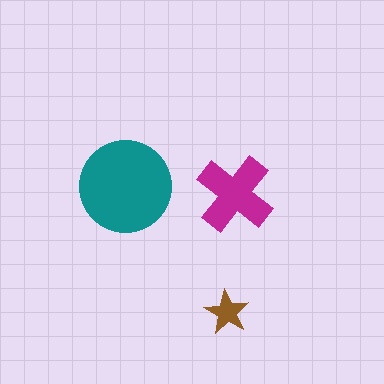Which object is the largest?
The teal circle.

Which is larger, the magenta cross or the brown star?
The magenta cross.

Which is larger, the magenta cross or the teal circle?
The teal circle.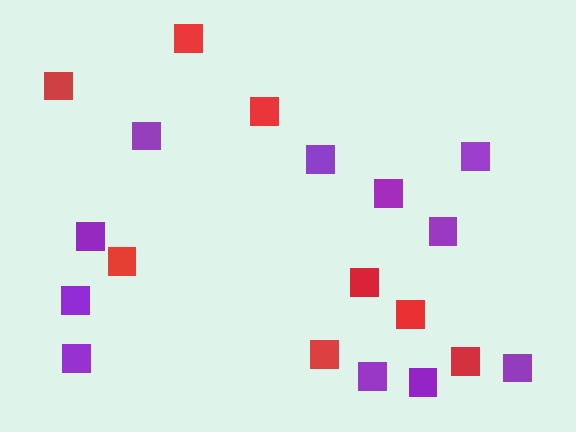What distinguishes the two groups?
There are 2 groups: one group of red squares (8) and one group of purple squares (11).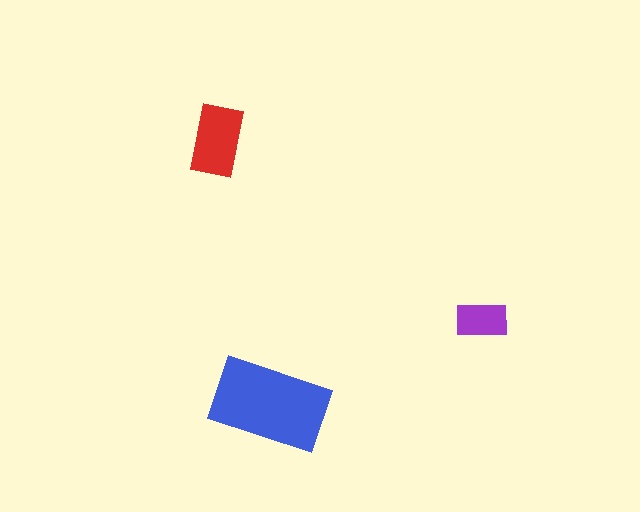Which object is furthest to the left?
The red rectangle is leftmost.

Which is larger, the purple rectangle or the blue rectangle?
The blue one.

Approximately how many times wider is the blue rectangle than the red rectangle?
About 1.5 times wider.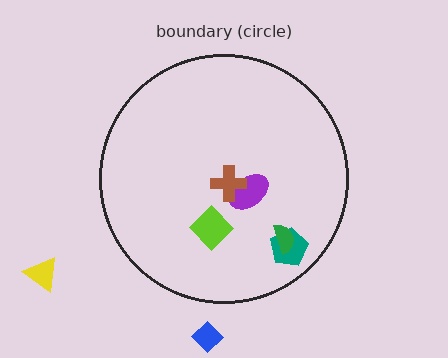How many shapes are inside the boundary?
5 inside, 2 outside.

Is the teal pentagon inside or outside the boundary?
Inside.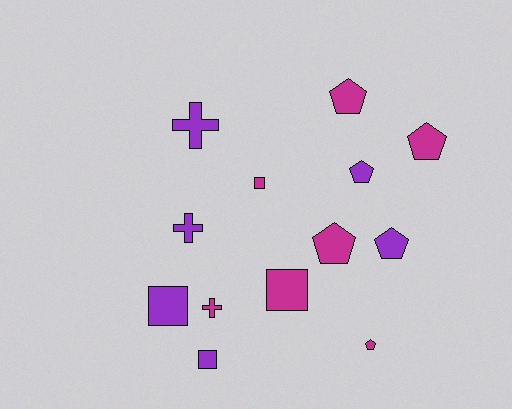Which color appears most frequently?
Magenta, with 7 objects.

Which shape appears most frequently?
Pentagon, with 6 objects.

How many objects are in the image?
There are 13 objects.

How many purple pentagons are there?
There are 2 purple pentagons.